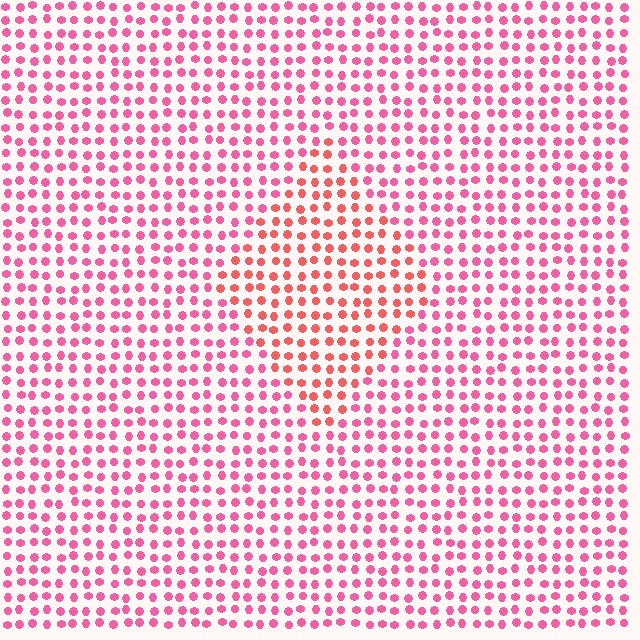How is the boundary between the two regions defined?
The boundary is defined purely by a slight shift in hue (about 28 degrees). Spacing, size, and orientation are identical on both sides.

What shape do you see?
I see a diamond.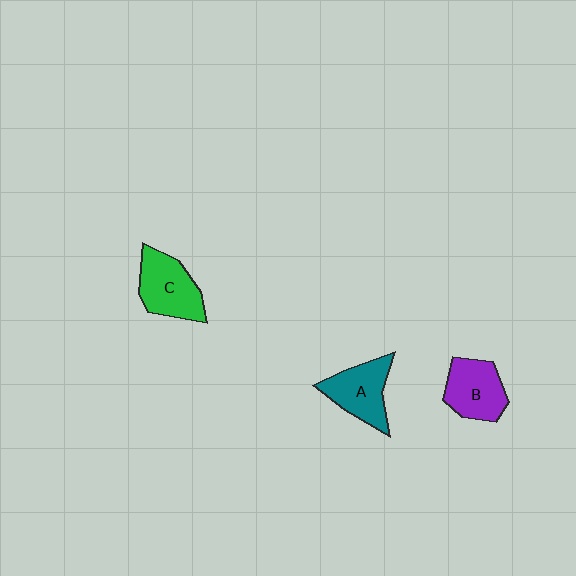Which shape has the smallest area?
Shape B (purple).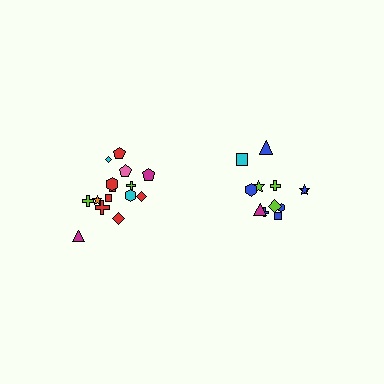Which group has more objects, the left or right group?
The left group.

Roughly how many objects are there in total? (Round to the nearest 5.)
Roughly 25 objects in total.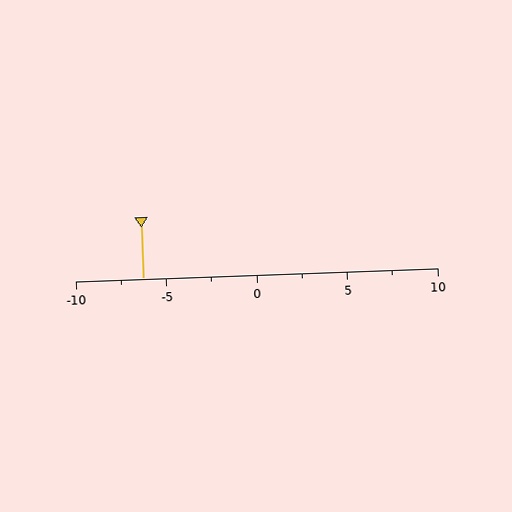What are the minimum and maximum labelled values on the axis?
The axis runs from -10 to 10.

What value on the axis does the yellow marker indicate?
The marker indicates approximately -6.2.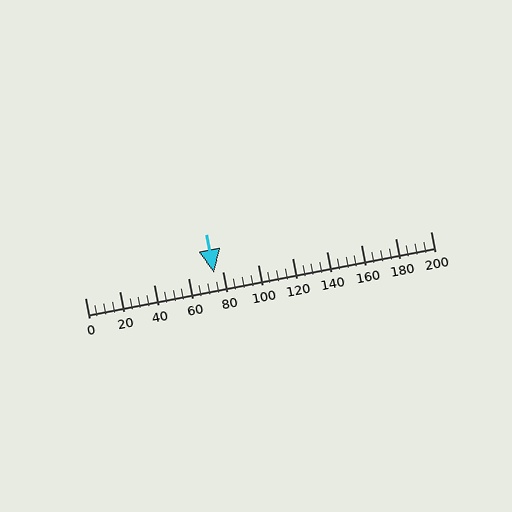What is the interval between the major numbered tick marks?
The major tick marks are spaced 20 units apart.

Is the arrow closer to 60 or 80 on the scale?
The arrow is closer to 80.